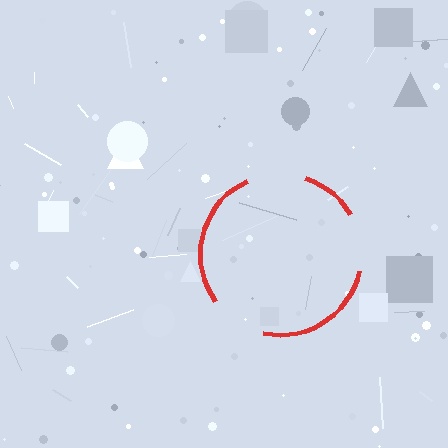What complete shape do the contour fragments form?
The contour fragments form a circle.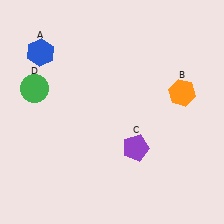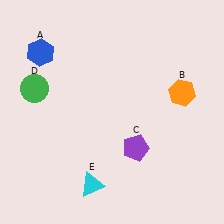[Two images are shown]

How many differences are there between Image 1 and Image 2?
There is 1 difference between the two images.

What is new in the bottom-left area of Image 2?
A cyan triangle (E) was added in the bottom-left area of Image 2.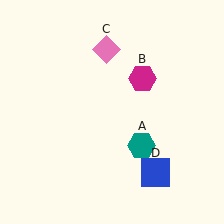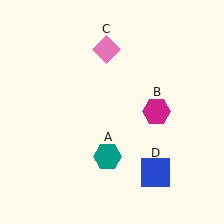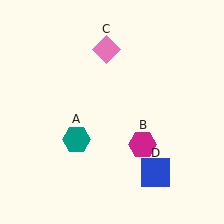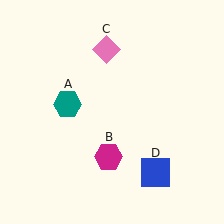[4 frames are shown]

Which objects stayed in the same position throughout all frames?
Pink diamond (object C) and blue square (object D) remained stationary.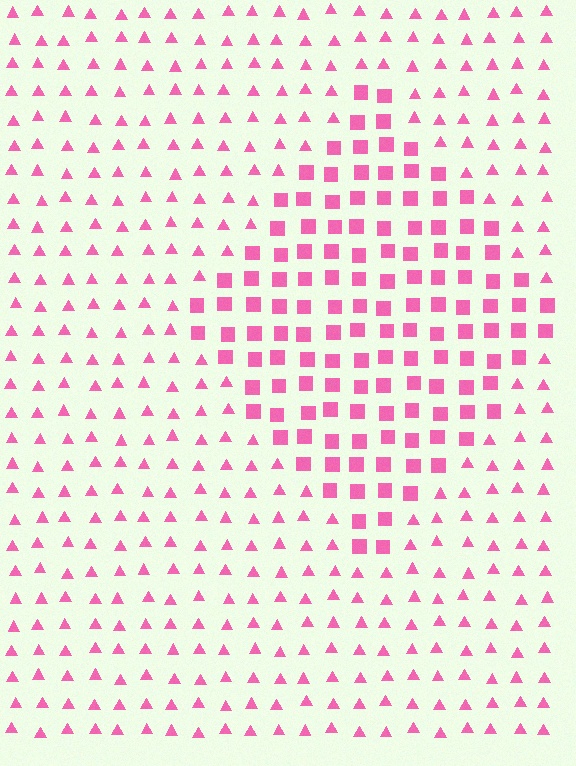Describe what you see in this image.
The image is filled with small pink elements arranged in a uniform grid. A diamond-shaped region contains squares, while the surrounding area contains triangles. The boundary is defined purely by the change in element shape.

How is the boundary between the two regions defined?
The boundary is defined by a change in element shape: squares inside vs. triangles outside. All elements share the same color and spacing.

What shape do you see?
I see a diamond.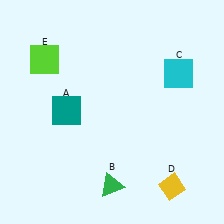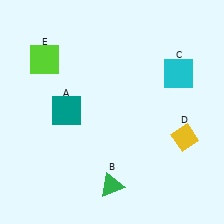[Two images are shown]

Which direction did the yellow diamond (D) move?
The yellow diamond (D) moved up.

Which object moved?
The yellow diamond (D) moved up.